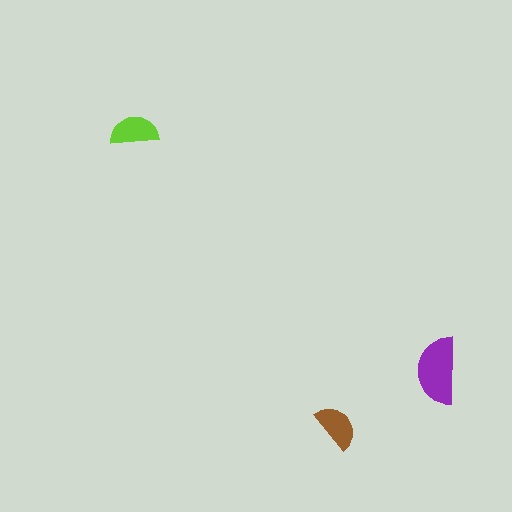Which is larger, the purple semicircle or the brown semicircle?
The purple one.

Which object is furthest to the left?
The lime semicircle is leftmost.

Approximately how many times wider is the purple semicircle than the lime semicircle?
About 1.5 times wider.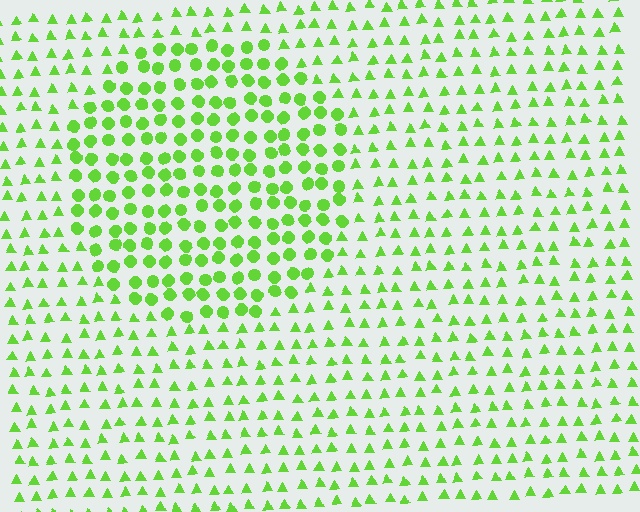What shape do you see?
I see a circle.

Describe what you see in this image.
The image is filled with small lime elements arranged in a uniform grid. A circle-shaped region contains circles, while the surrounding area contains triangles. The boundary is defined purely by the change in element shape.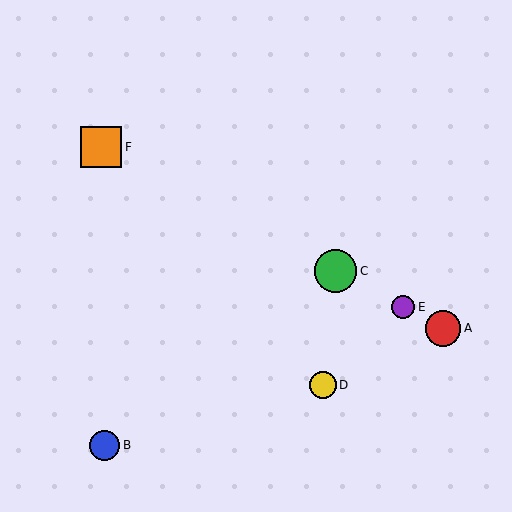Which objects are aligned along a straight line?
Objects A, C, E, F are aligned along a straight line.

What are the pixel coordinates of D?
Object D is at (323, 385).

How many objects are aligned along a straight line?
4 objects (A, C, E, F) are aligned along a straight line.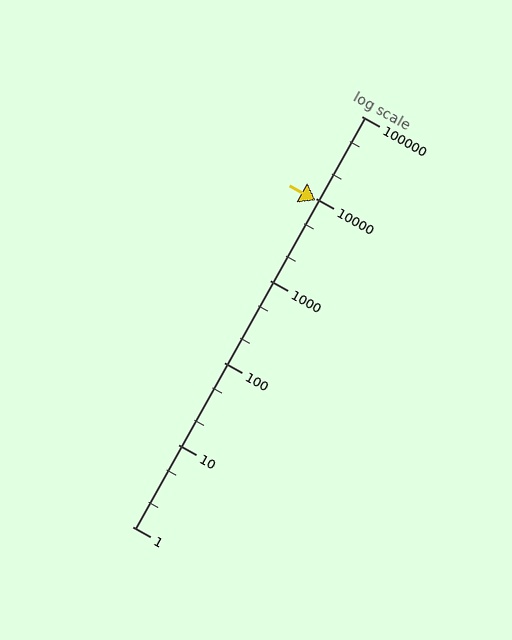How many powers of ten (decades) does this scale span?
The scale spans 5 decades, from 1 to 100000.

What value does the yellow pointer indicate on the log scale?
The pointer indicates approximately 9400.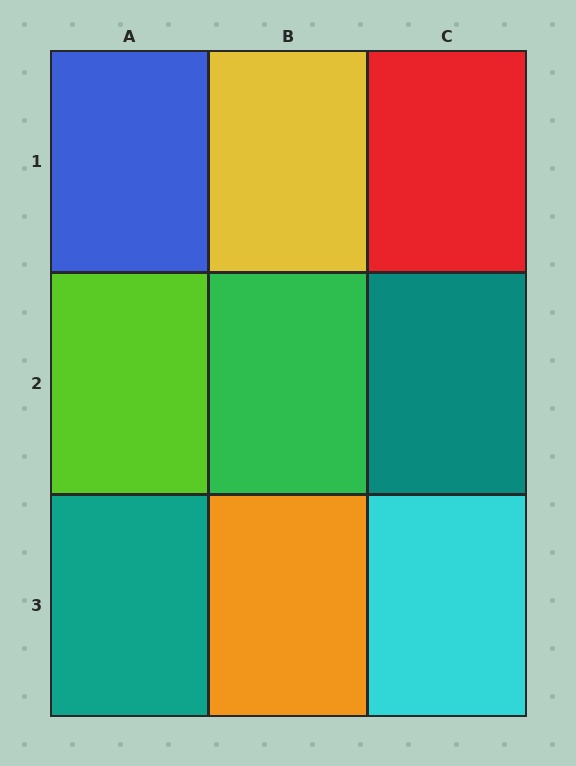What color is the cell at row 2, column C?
Teal.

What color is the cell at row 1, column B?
Yellow.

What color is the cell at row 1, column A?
Blue.